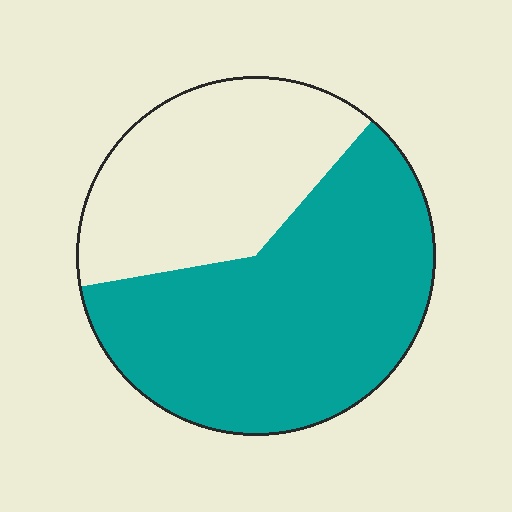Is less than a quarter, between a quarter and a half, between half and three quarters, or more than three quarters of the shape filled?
Between half and three quarters.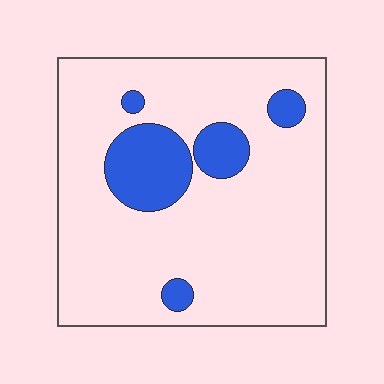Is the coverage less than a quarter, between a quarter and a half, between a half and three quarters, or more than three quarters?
Less than a quarter.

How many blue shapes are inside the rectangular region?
5.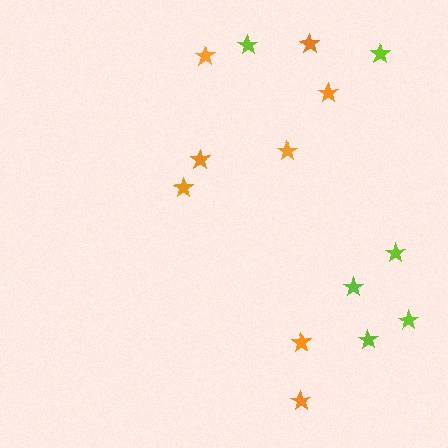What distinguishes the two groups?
There are 2 groups: one group of orange stars (8) and one group of lime stars (6).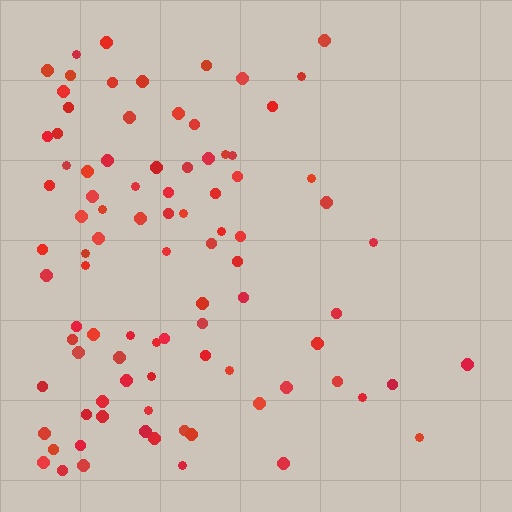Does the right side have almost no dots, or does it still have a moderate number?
Still a moderate number, just noticeably fewer than the left.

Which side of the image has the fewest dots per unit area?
The right.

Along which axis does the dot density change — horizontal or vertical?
Horizontal.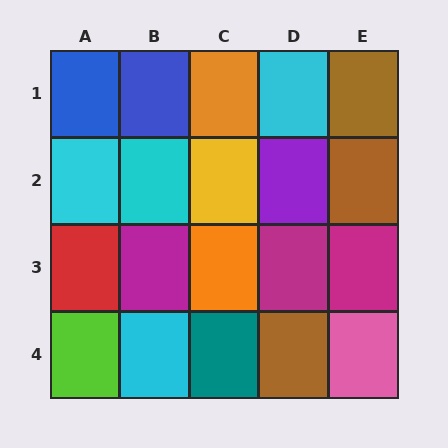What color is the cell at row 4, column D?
Brown.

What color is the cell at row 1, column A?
Blue.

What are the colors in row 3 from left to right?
Red, magenta, orange, magenta, magenta.